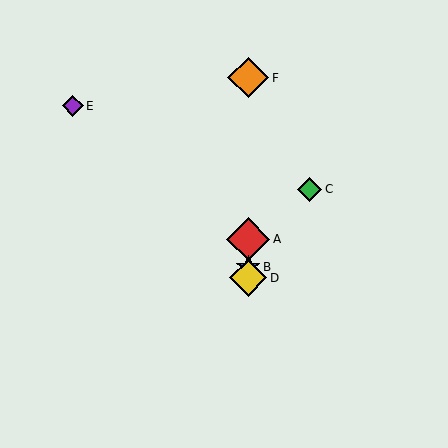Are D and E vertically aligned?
No, D is at x≈248 and E is at x≈73.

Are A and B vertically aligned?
Yes, both are at x≈248.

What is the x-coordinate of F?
Object F is at x≈248.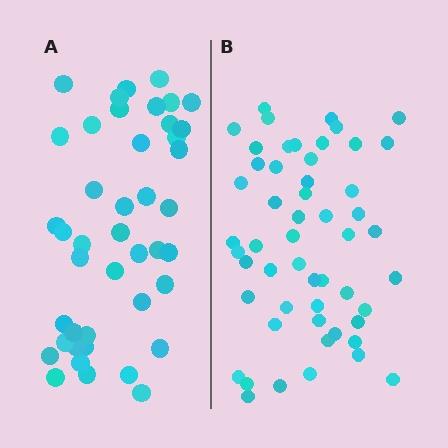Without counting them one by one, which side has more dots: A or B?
Region B (the right region) has more dots.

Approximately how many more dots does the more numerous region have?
Region B has roughly 10 or so more dots than region A.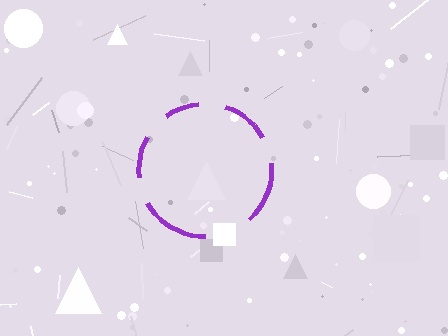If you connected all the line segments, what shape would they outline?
They would outline a circle.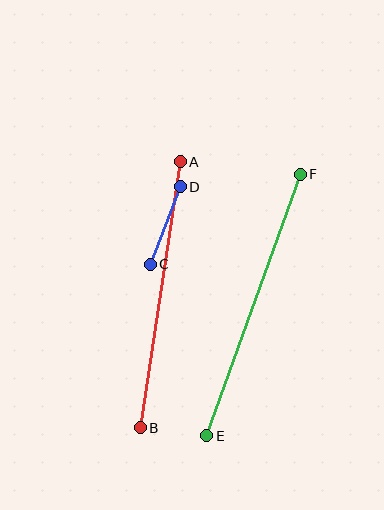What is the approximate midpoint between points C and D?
The midpoint is at approximately (165, 226) pixels.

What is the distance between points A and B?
The distance is approximately 269 pixels.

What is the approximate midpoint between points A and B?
The midpoint is at approximately (160, 295) pixels.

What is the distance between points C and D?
The distance is approximately 83 pixels.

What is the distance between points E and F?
The distance is approximately 277 pixels.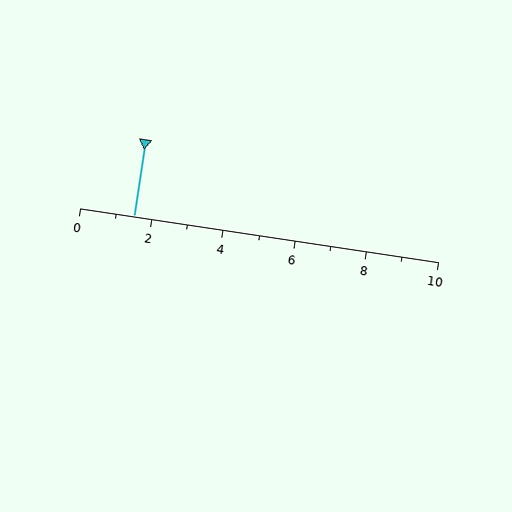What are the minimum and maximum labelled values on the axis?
The axis runs from 0 to 10.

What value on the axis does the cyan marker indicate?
The marker indicates approximately 1.5.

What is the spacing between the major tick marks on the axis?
The major ticks are spaced 2 apart.